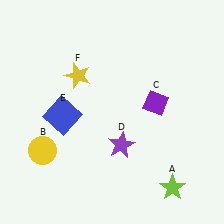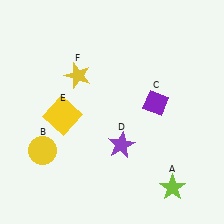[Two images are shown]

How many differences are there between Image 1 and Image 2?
There is 1 difference between the two images.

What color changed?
The square (E) changed from blue in Image 1 to yellow in Image 2.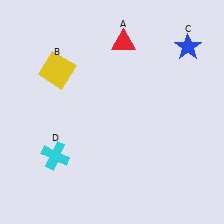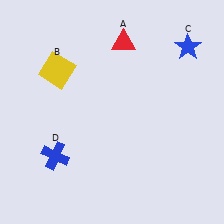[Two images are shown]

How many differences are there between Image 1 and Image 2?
There is 1 difference between the two images.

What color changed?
The cross (D) changed from cyan in Image 1 to blue in Image 2.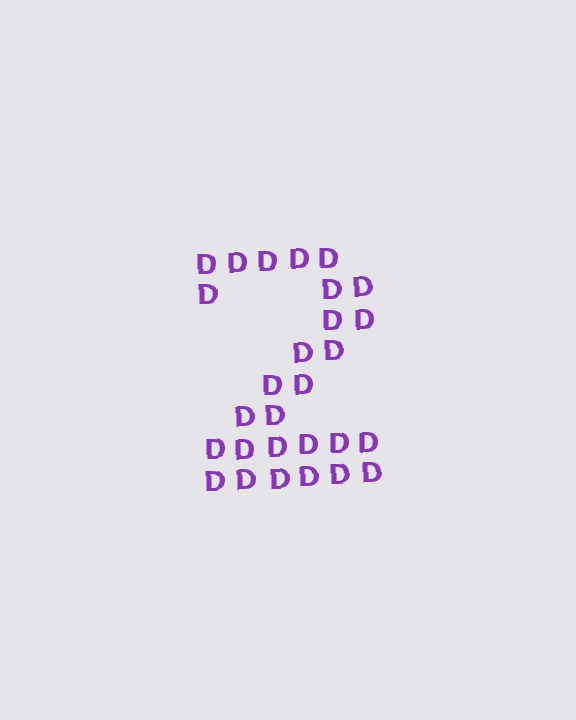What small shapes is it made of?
It is made of small letter D's.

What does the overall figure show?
The overall figure shows the digit 2.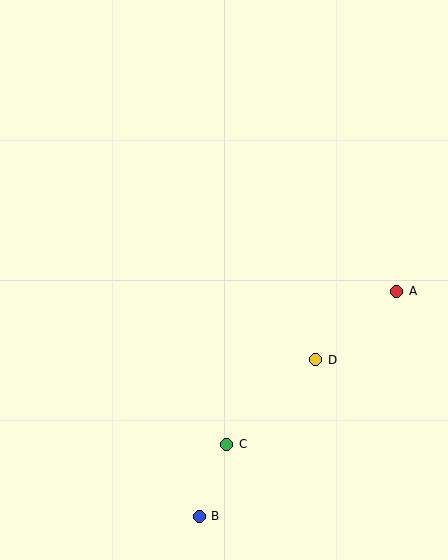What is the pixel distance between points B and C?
The distance between B and C is 77 pixels.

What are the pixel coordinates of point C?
Point C is at (227, 444).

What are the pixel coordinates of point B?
Point B is at (199, 516).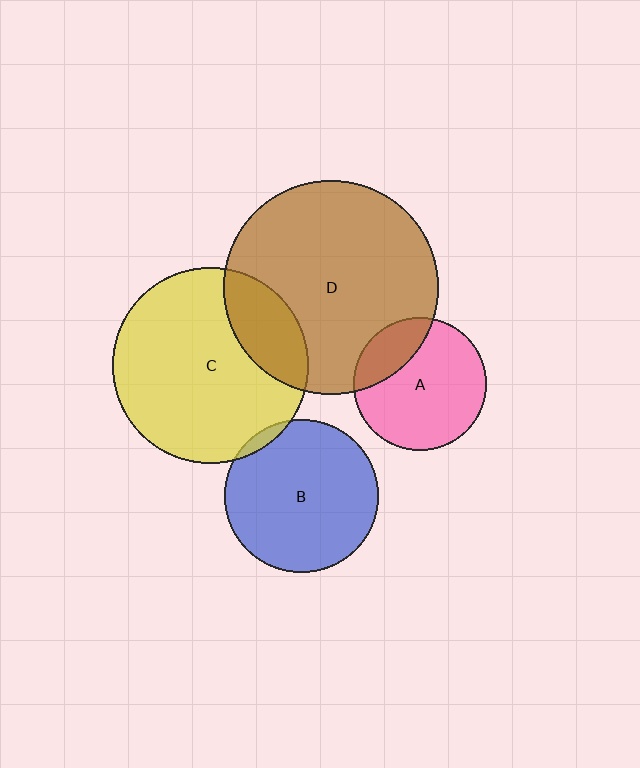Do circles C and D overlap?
Yes.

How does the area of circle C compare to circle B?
Approximately 1.6 times.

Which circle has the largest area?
Circle D (brown).